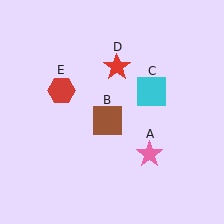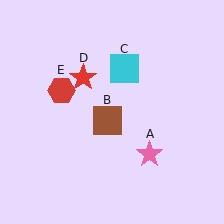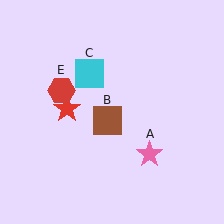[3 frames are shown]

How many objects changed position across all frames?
2 objects changed position: cyan square (object C), red star (object D).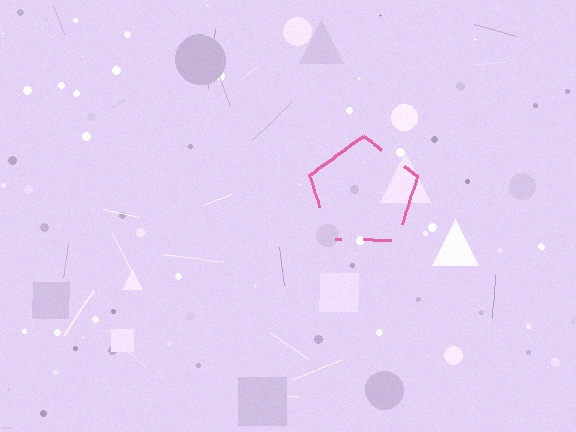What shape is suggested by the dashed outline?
The dashed outline suggests a pentagon.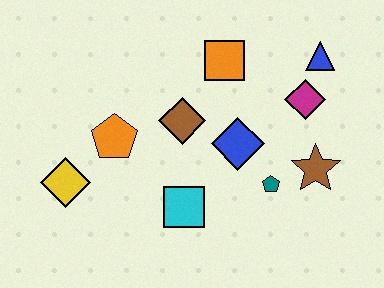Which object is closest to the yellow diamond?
The orange pentagon is closest to the yellow diamond.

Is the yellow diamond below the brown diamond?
Yes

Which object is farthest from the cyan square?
The blue triangle is farthest from the cyan square.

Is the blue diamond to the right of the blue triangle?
No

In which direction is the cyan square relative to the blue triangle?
The cyan square is below the blue triangle.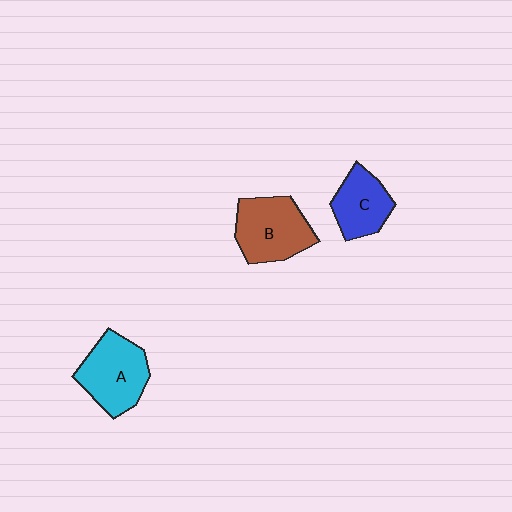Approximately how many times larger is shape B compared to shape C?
Approximately 1.4 times.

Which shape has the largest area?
Shape B (brown).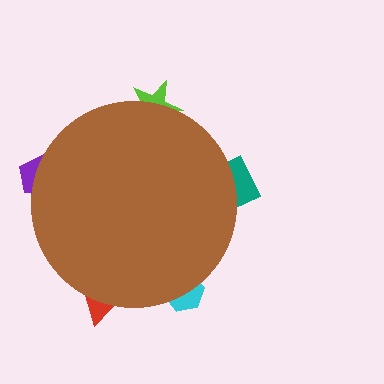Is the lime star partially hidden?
Yes, the lime star is partially hidden behind the brown circle.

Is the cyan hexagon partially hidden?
Yes, the cyan hexagon is partially hidden behind the brown circle.